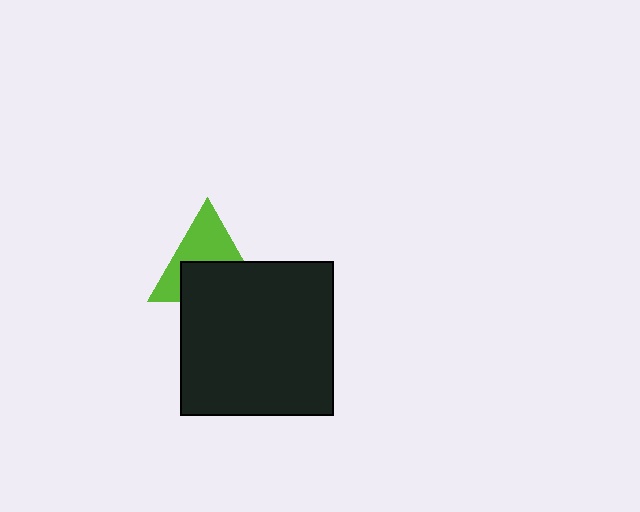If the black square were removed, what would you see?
You would see the complete lime triangle.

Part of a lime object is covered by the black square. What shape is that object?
It is a triangle.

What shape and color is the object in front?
The object in front is a black square.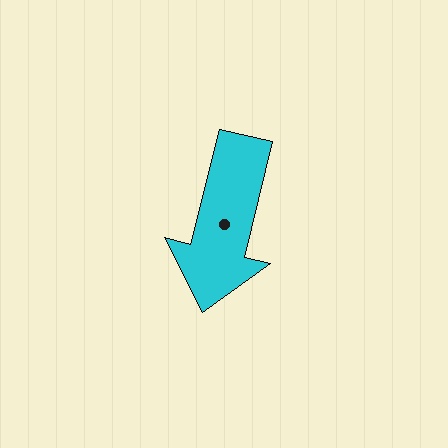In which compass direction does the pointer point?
South.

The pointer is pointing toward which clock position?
Roughly 6 o'clock.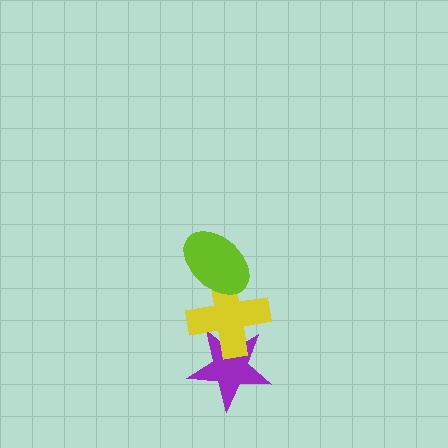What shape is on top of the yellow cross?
The lime ellipse is on top of the yellow cross.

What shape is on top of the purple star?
The yellow cross is on top of the purple star.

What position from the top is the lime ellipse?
The lime ellipse is 1st from the top.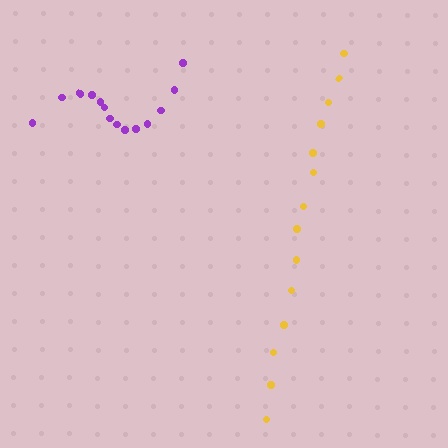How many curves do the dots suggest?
There are 2 distinct paths.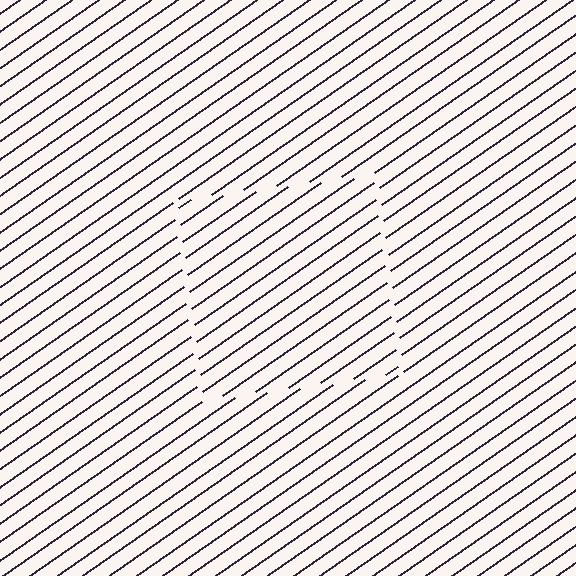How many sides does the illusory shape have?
4 sides — the line-ends trace a square.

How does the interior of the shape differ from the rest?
The interior of the shape contains the same grating, shifted by half a period — the contour is defined by the phase discontinuity where line-ends from the inner and outer gratings abut.